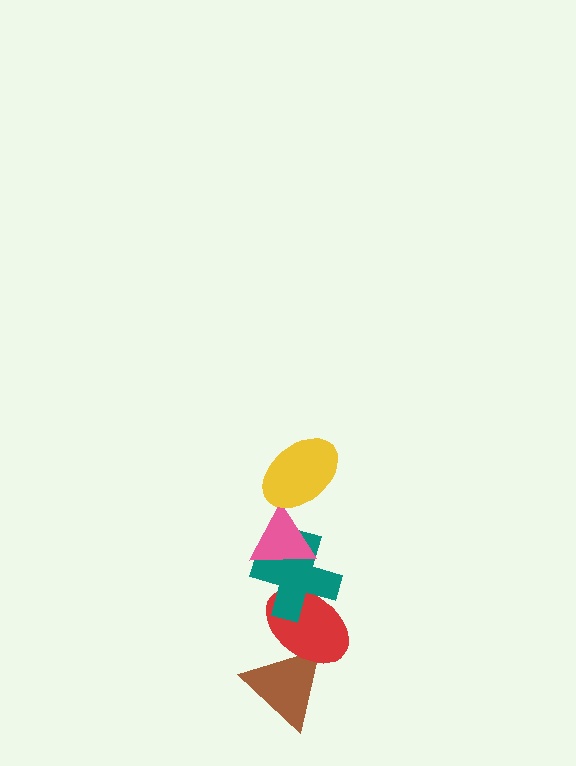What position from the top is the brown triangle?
The brown triangle is 5th from the top.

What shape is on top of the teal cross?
The pink triangle is on top of the teal cross.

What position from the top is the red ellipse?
The red ellipse is 4th from the top.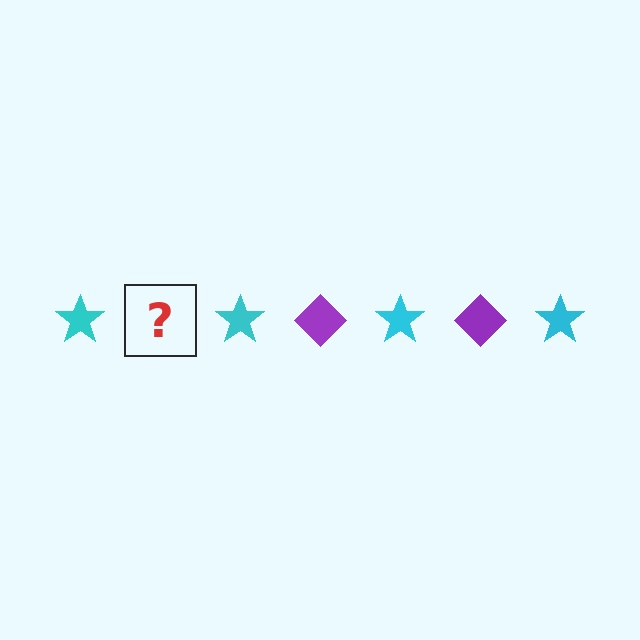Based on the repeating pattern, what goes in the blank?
The blank should be a purple diamond.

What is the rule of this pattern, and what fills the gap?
The rule is that the pattern alternates between cyan star and purple diamond. The gap should be filled with a purple diamond.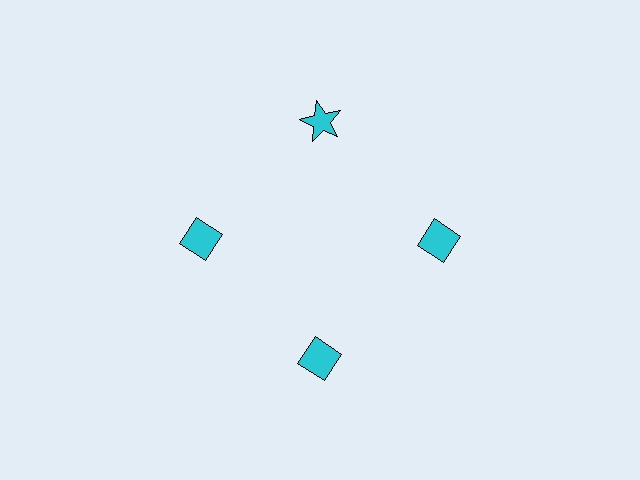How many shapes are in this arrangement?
There are 4 shapes arranged in a ring pattern.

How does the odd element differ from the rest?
It has a different shape: star instead of diamond.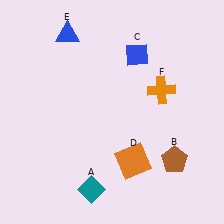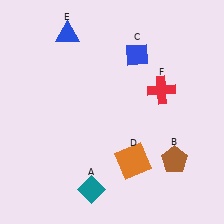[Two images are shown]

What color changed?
The cross (F) changed from orange in Image 1 to red in Image 2.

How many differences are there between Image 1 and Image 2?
There is 1 difference between the two images.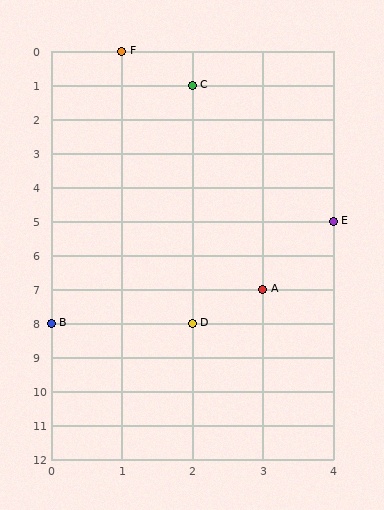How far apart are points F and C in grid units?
Points F and C are 1 column and 1 row apart (about 1.4 grid units diagonally).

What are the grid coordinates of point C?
Point C is at grid coordinates (2, 1).